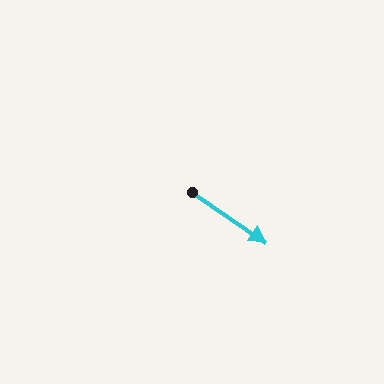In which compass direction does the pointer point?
Southeast.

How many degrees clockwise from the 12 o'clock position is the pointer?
Approximately 125 degrees.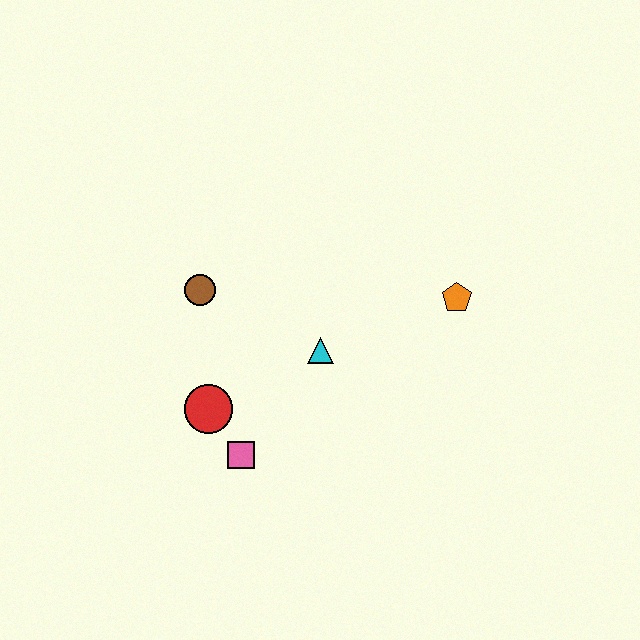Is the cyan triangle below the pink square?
No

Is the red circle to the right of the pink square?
No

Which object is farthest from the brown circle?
The orange pentagon is farthest from the brown circle.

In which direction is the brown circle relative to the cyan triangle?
The brown circle is to the left of the cyan triangle.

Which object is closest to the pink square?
The red circle is closest to the pink square.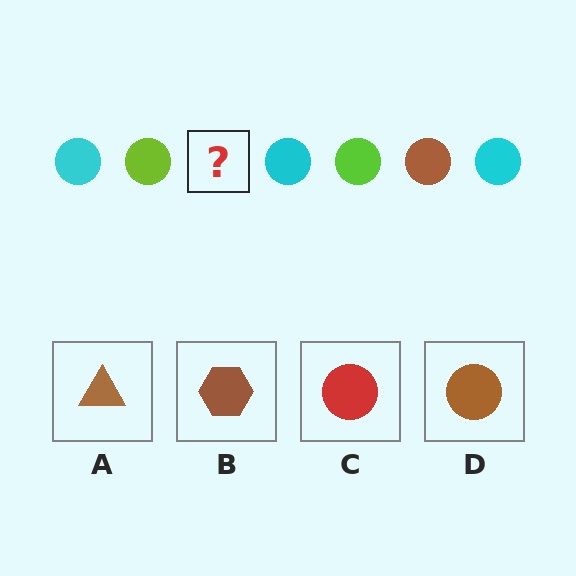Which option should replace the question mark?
Option D.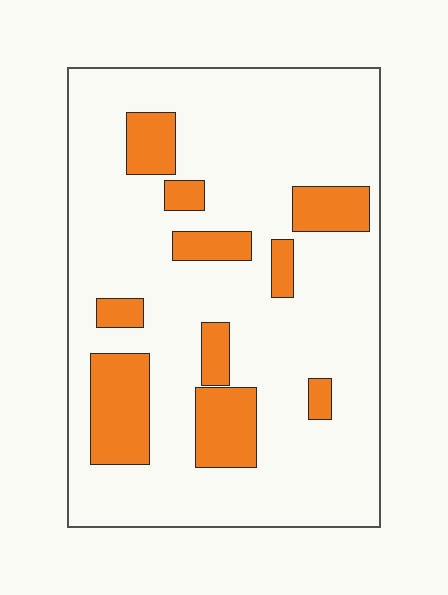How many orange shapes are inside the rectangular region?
10.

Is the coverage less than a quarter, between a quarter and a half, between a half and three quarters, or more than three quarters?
Less than a quarter.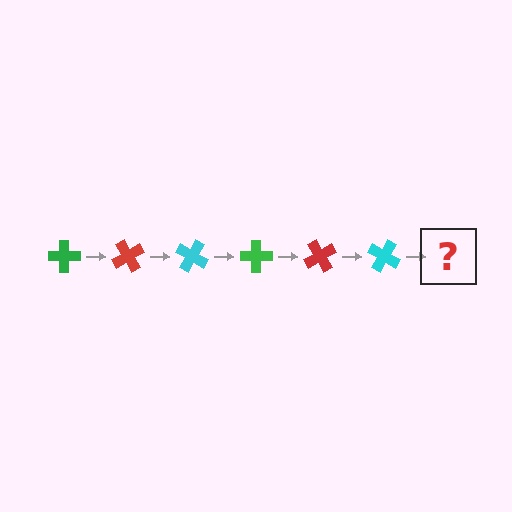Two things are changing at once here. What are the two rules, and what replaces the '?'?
The two rules are that it rotates 60 degrees each step and the color cycles through green, red, and cyan. The '?' should be a green cross, rotated 360 degrees from the start.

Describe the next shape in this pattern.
It should be a green cross, rotated 360 degrees from the start.